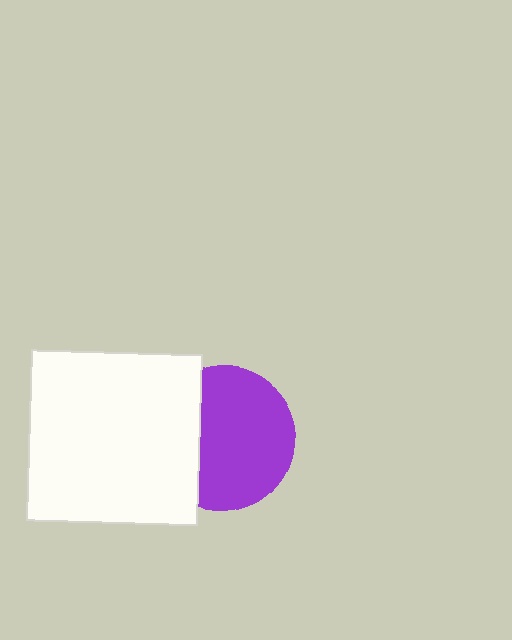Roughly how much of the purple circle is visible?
Most of it is visible (roughly 69%).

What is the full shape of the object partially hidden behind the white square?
The partially hidden object is a purple circle.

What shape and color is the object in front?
The object in front is a white square.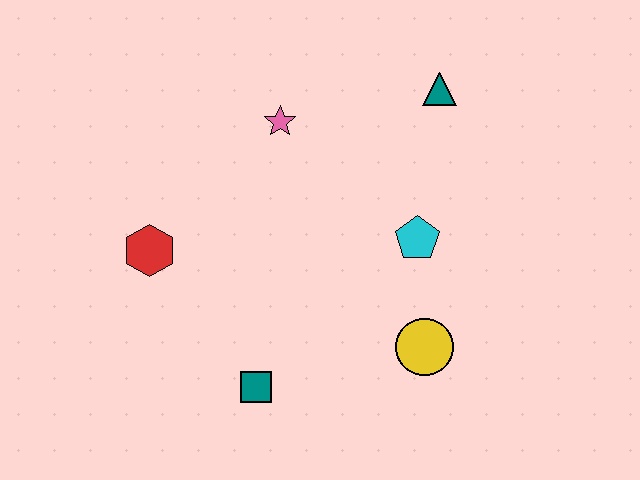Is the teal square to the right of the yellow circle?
No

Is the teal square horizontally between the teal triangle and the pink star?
No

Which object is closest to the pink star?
The teal triangle is closest to the pink star.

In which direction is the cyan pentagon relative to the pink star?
The cyan pentagon is to the right of the pink star.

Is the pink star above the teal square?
Yes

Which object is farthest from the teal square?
The teal triangle is farthest from the teal square.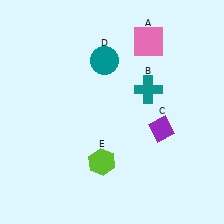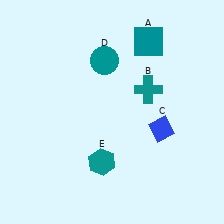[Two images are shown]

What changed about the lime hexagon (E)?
In Image 1, E is lime. In Image 2, it changed to teal.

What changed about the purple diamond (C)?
In Image 1, C is purple. In Image 2, it changed to blue.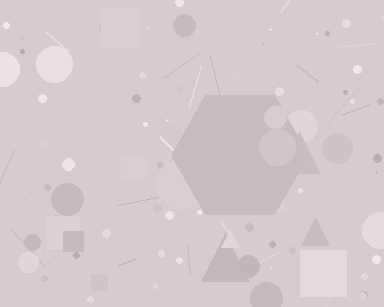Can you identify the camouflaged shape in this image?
The camouflaged shape is a hexagon.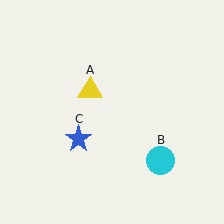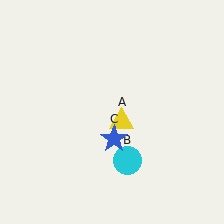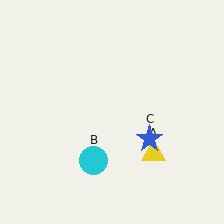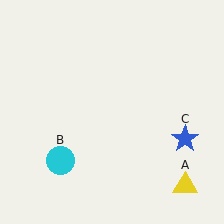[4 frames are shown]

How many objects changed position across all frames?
3 objects changed position: yellow triangle (object A), cyan circle (object B), blue star (object C).